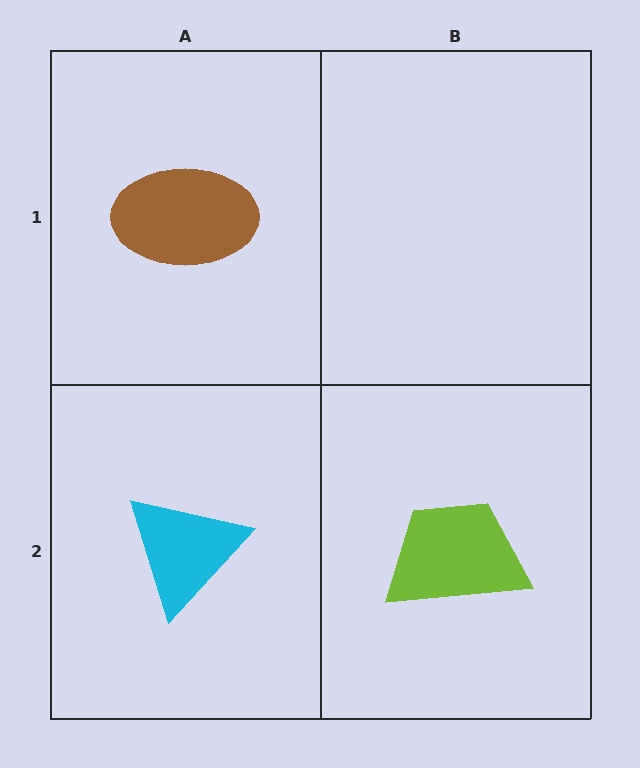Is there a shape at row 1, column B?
No, that cell is empty.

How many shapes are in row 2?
2 shapes.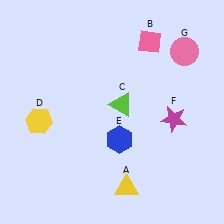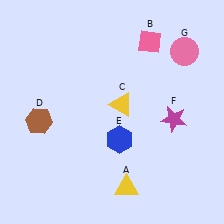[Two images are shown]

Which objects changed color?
C changed from lime to yellow. D changed from yellow to brown.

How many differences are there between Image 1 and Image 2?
There are 2 differences between the two images.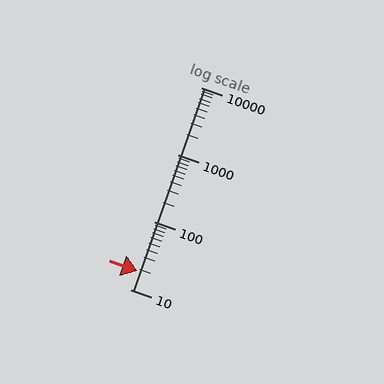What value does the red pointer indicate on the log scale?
The pointer indicates approximately 19.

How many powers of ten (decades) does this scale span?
The scale spans 3 decades, from 10 to 10000.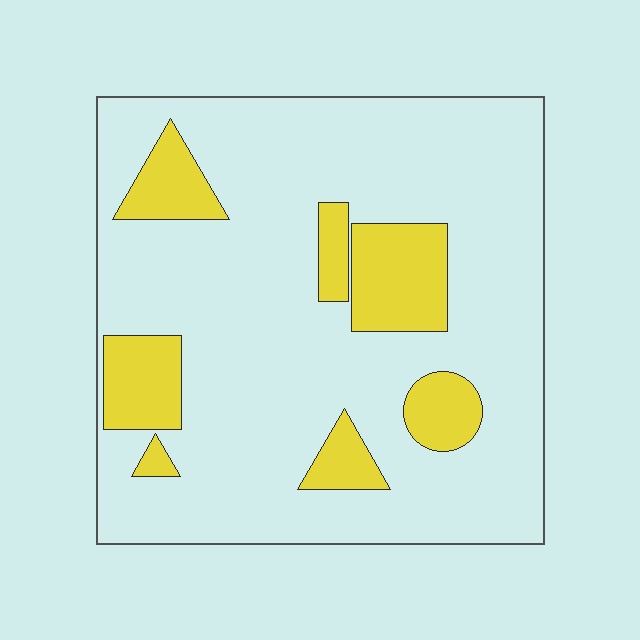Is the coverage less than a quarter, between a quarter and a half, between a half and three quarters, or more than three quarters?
Less than a quarter.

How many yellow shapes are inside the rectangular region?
7.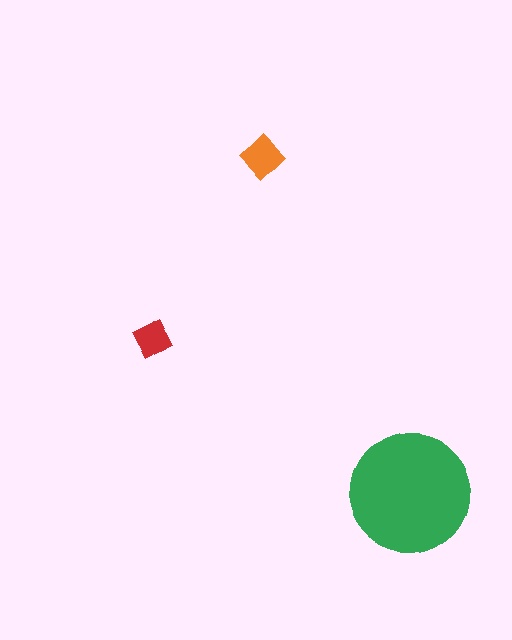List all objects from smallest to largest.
The red square, the orange diamond, the green circle.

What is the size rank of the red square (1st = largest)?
3rd.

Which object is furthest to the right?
The green circle is rightmost.